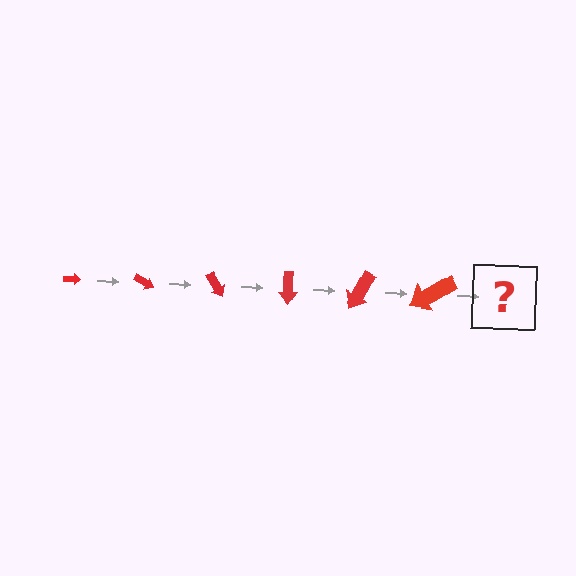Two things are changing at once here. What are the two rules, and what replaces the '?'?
The two rules are that the arrow grows larger each step and it rotates 30 degrees each step. The '?' should be an arrow, larger than the previous one and rotated 180 degrees from the start.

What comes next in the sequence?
The next element should be an arrow, larger than the previous one and rotated 180 degrees from the start.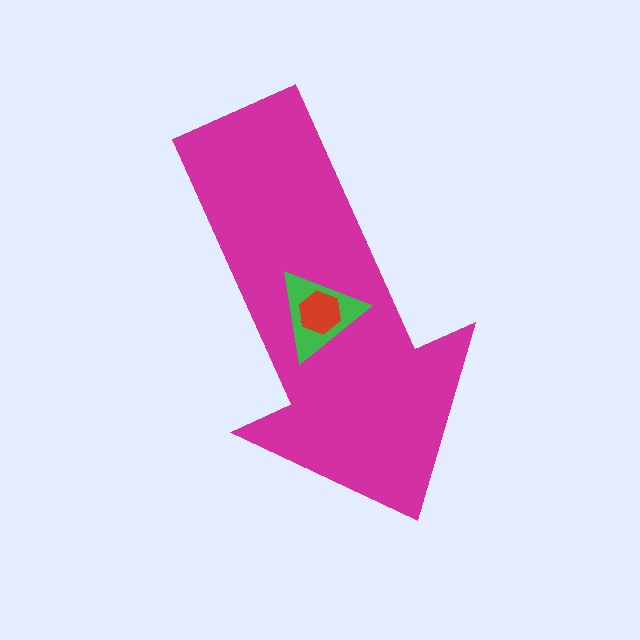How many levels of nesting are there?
3.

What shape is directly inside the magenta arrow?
The green triangle.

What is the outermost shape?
The magenta arrow.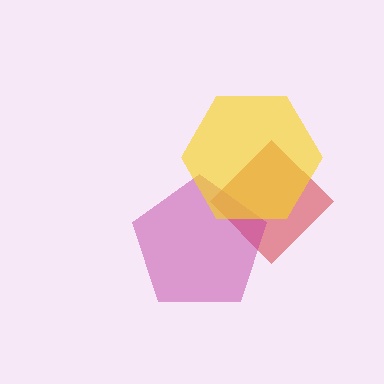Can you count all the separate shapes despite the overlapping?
Yes, there are 3 separate shapes.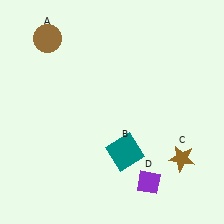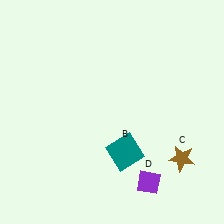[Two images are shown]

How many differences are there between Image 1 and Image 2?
There is 1 difference between the two images.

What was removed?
The brown circle (A) was removed in Image 2.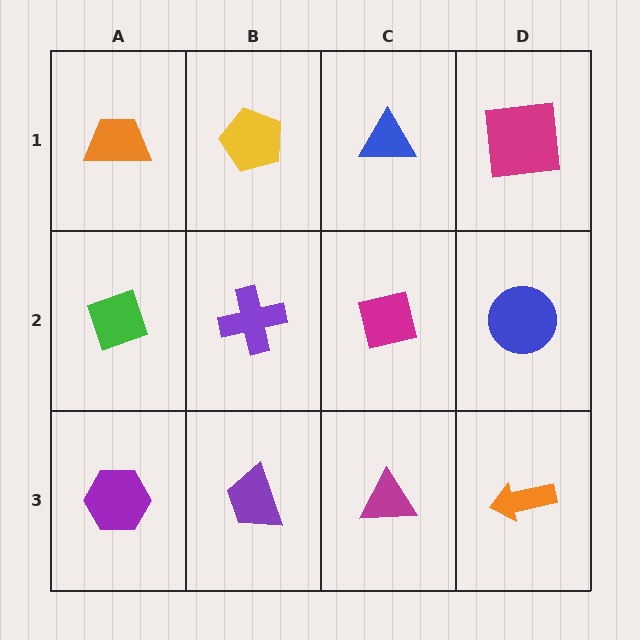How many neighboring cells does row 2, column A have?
3.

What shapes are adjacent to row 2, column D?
A magenta square (row 1, column D), an orange arrow (row 3, column D), a magenta square (row 2, column C).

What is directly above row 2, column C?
A blue triangle.